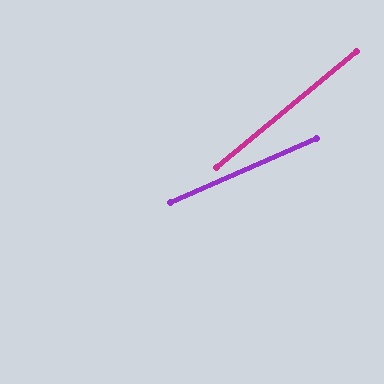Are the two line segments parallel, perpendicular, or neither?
Neither parallel nor perpendicular — they differ by about 16°.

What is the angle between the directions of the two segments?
Approximately 16 degrees.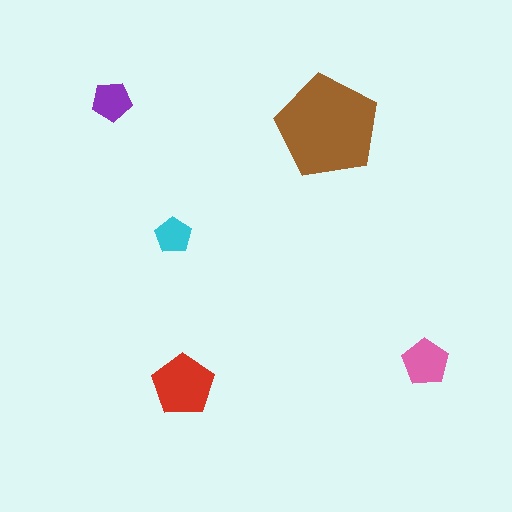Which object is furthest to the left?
The purple pentagon is leftmost.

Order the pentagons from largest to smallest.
the brown one, the red one, the pink one, the purple one, the cyan one.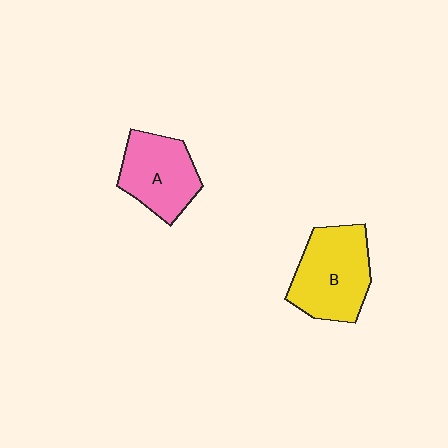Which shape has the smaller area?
Shape A (pink).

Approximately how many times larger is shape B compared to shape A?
Approximately 1.2 times.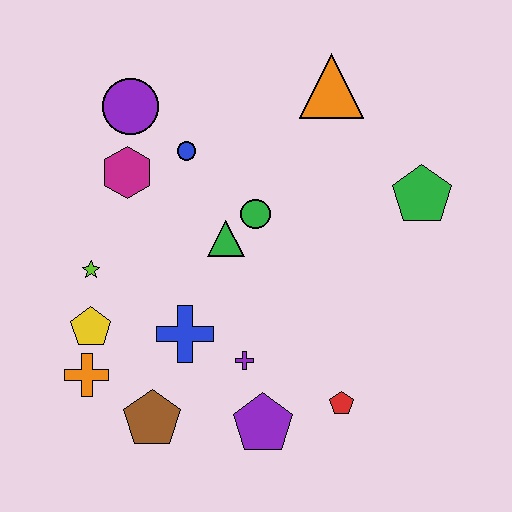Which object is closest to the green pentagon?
The orange triangle is closest to the green pentagon.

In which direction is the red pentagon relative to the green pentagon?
The red pentagon is below the green pentagon.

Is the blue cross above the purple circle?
No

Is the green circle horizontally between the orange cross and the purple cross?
No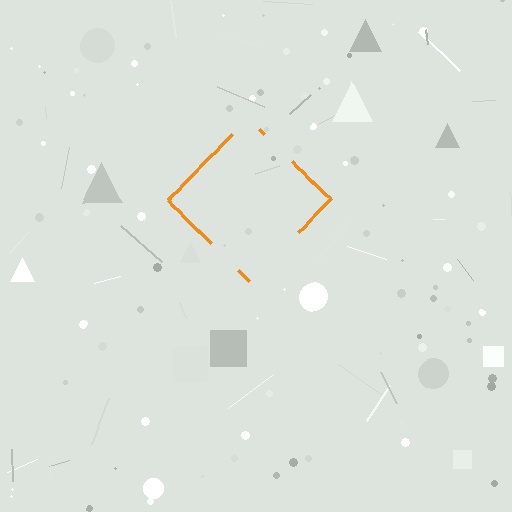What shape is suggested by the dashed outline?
The dashed outline suggests a diamond.